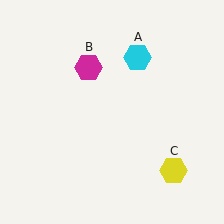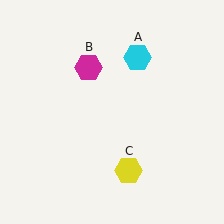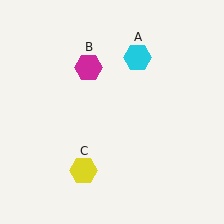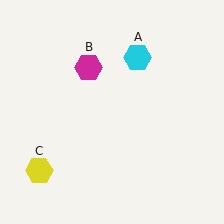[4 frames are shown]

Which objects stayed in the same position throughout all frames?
Cyan hexagon (object A) and magenta hexagon (object B) remained stationary.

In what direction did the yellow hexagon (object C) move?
The yellow hexagon (object C) moved left.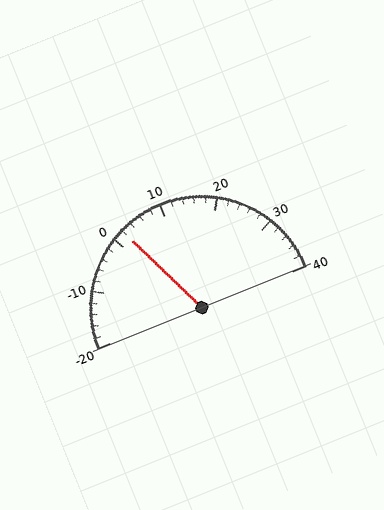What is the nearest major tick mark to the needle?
The nearest major tick mark is 0.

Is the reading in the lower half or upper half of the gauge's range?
The reading is in the lower half of the range (-20 to 40).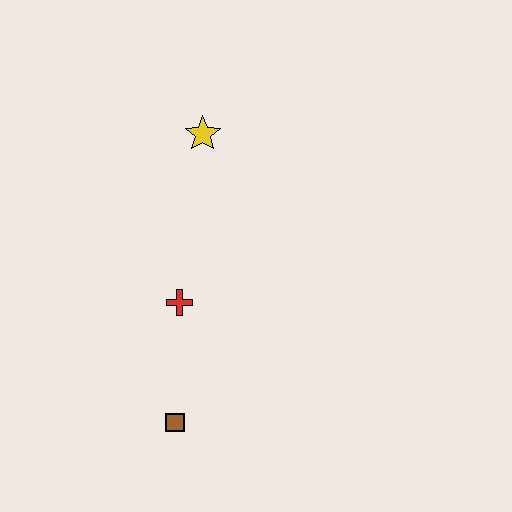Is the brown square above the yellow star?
No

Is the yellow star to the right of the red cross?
Yes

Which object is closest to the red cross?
The brown square is closest to the red cross.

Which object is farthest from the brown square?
The yellow star is farthest from the brown square.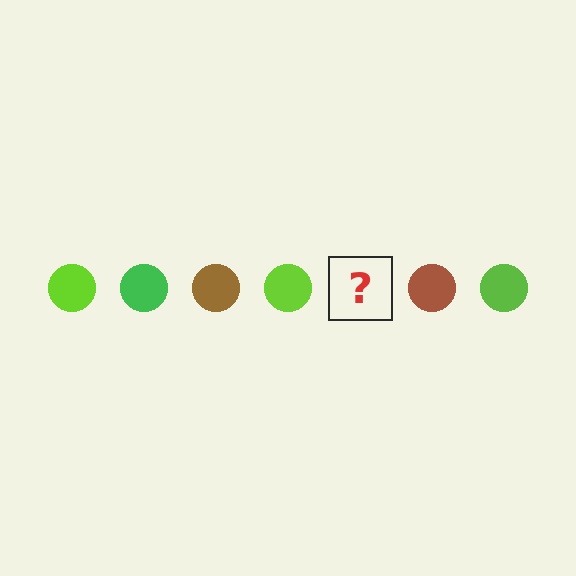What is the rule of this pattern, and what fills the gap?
The rule is that the pattern cycles through lime, green, brown circles. The gap should be filled with a green circle.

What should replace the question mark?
The question mark should be replaced with a green circle.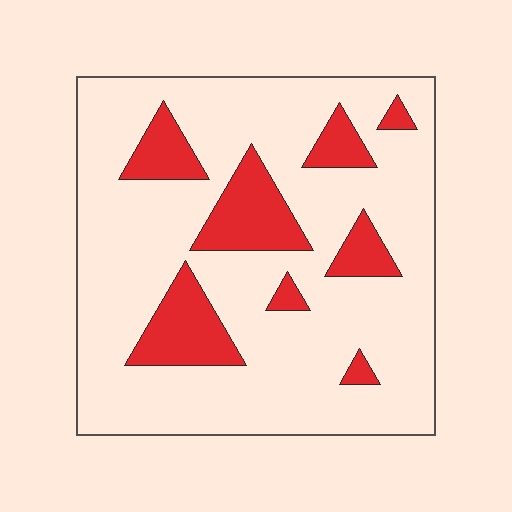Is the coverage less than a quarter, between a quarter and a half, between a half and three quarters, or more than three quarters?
Less than a quarter.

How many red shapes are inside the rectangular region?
8.